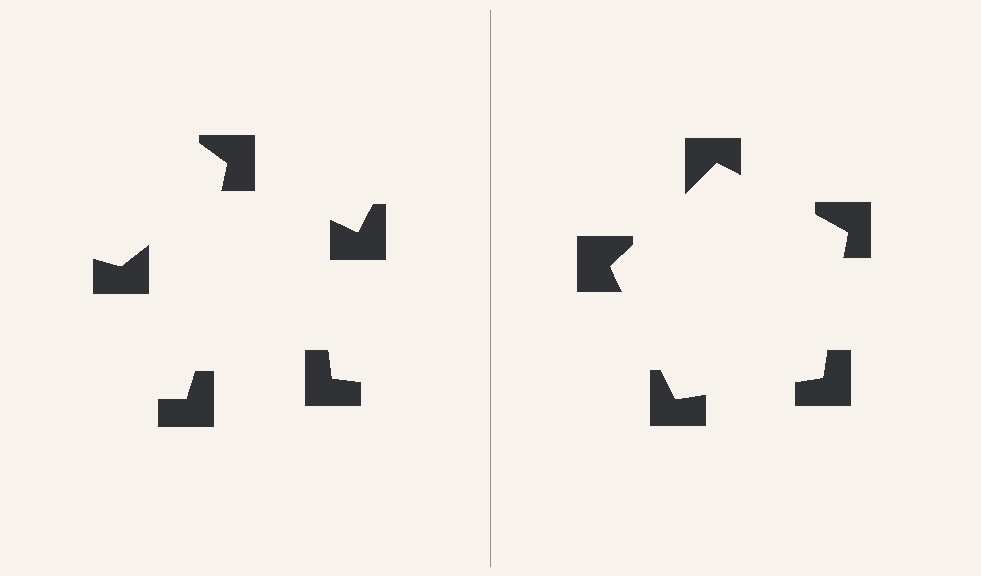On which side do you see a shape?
An illusory pentagon appears on the right side. On the left side the wedge cuts are rotated, so no coherent shape forms.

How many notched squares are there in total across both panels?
10 — 5 on each side.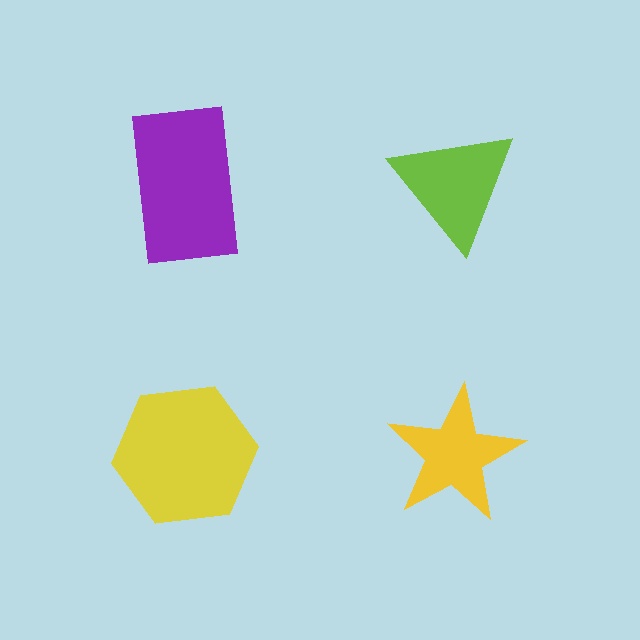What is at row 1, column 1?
A purple rectangle.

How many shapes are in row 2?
2 shapes.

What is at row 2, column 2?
A yellow star.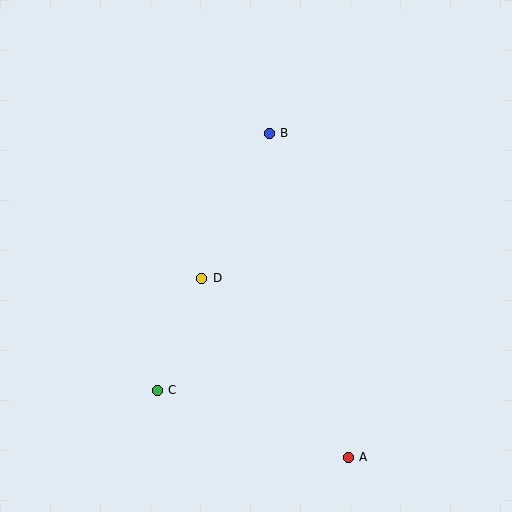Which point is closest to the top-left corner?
Point B is closest to the top-left corner.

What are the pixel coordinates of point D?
Point D is at (202, 278).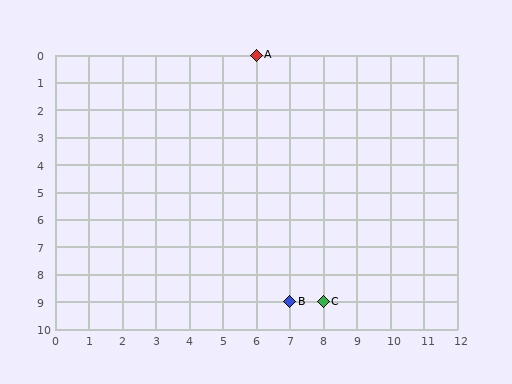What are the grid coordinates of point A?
Point A is at grid coordinates (6, 0).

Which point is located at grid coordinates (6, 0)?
Point A is at (6, 0).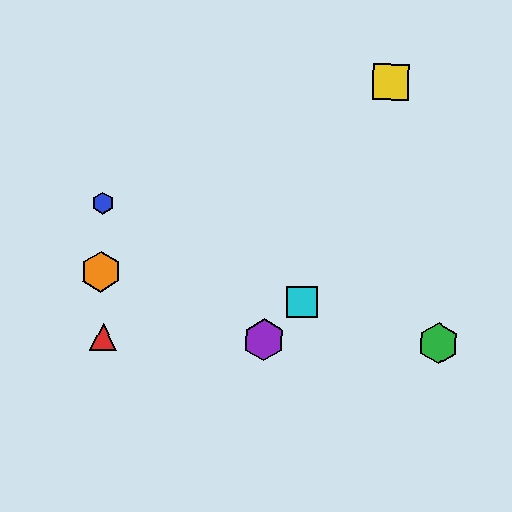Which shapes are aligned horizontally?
The red triangle, the green hexagon, the purple hexagon are aligned horizontally.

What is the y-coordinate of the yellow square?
The yellow square is at y≈82.